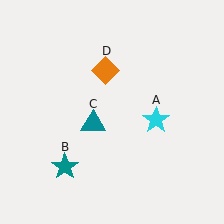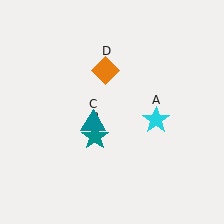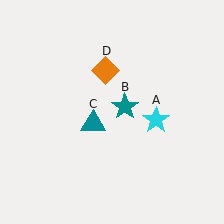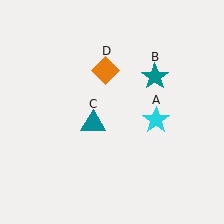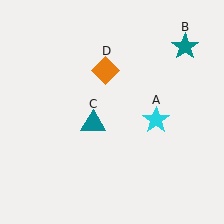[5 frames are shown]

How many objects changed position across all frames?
1 object changed position: teal star (object B).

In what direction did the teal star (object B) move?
The teal star (object B) moved up and to the right.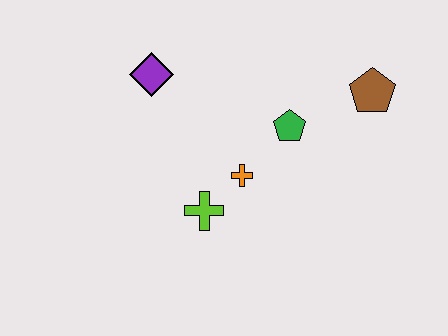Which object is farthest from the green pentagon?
The purple diamond is farthest from the green pentagon.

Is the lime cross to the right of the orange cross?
No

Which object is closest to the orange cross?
The lime cross is closest to the orange cross.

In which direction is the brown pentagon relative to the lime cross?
The brown pentagon is to the right of the lime cross.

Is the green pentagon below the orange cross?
No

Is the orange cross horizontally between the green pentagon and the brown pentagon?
No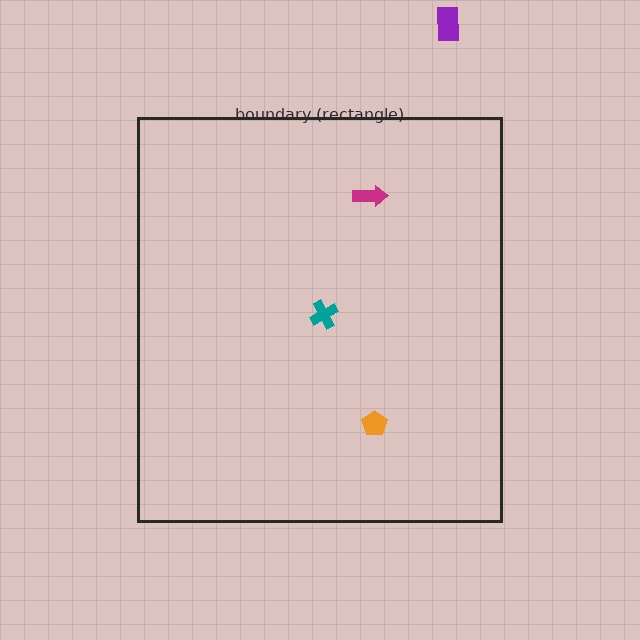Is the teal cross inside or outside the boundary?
Inside.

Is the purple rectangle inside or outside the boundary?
Outside.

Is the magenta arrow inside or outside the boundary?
Inside.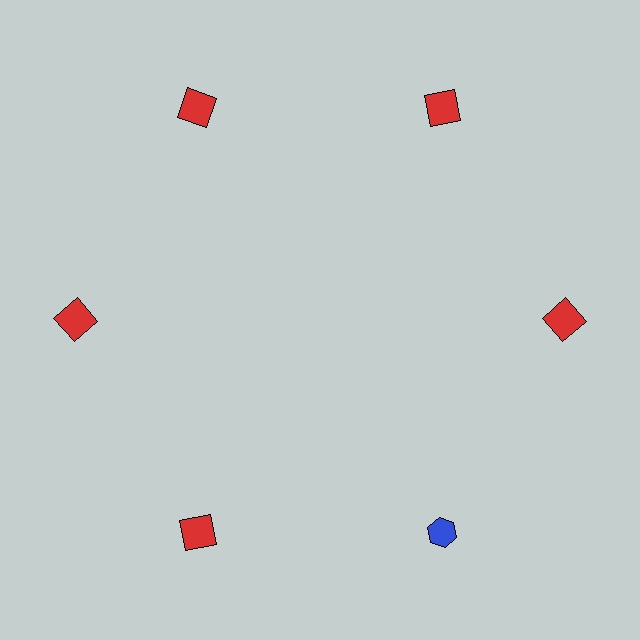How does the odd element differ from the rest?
It differs in both color (blue instead of red) and shape (hexagon instead of square).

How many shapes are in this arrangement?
There are 6 shapes arranged in a ring pattern.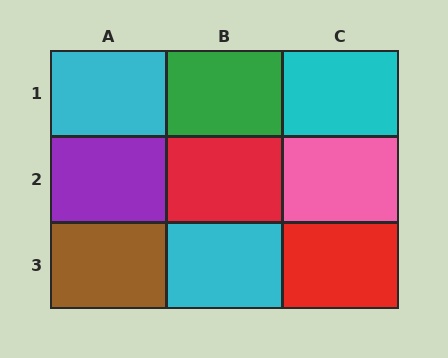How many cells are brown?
1 cell is brown.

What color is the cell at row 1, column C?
Cyan.